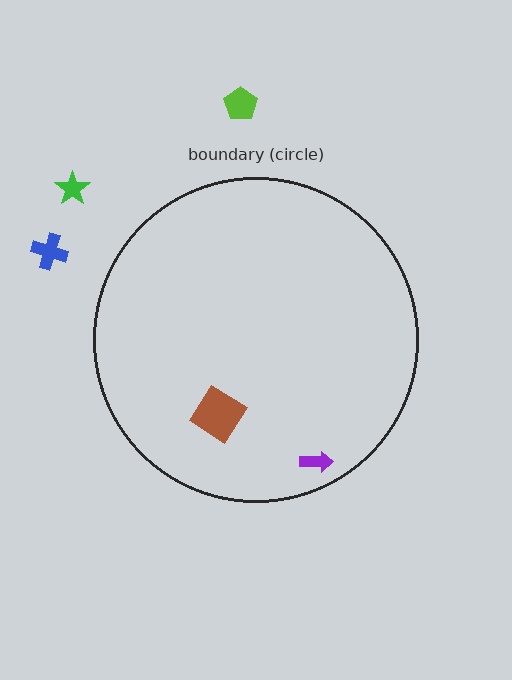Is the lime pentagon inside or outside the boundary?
Outside.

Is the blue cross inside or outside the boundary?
Outside.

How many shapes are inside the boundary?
2 inside, 3 outside.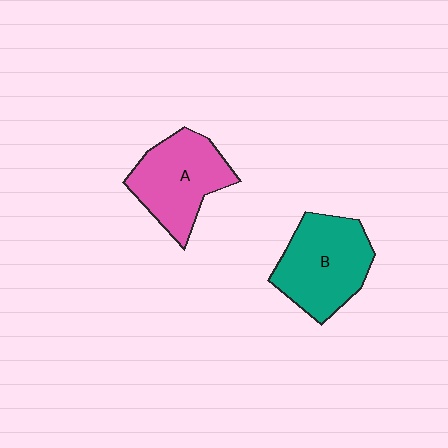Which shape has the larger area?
Shape B (teal).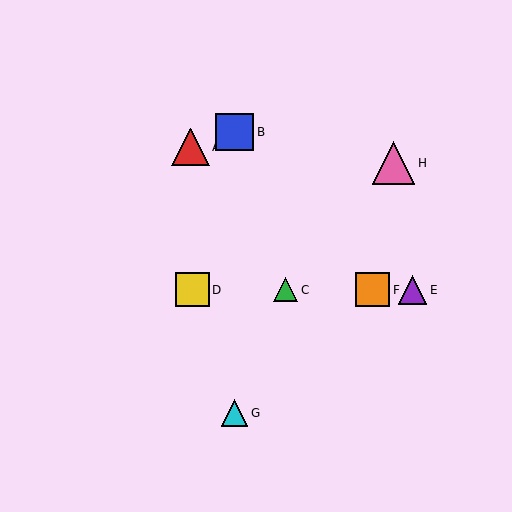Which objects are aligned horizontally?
Objects C, D, E, F are aligned horizontally.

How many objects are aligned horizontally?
4 objects (C, D, E, F) are aligned horizontally.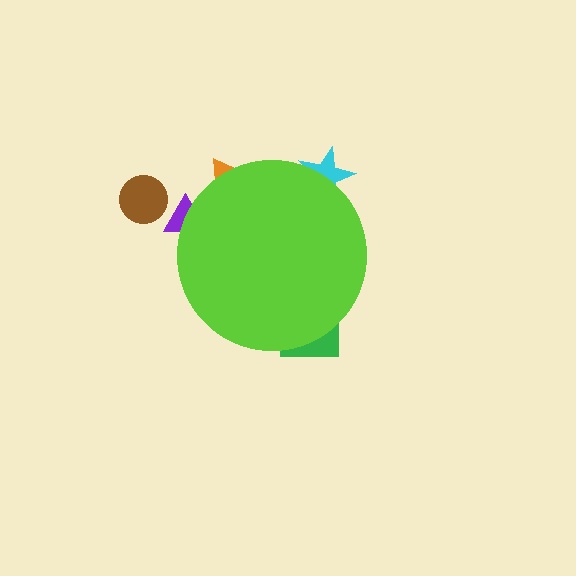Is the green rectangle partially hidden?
Yes, the green rectangle is partially hidden behind the lime circle.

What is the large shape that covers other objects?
A lime circle.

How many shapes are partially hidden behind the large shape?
4 shapes are partially hidden.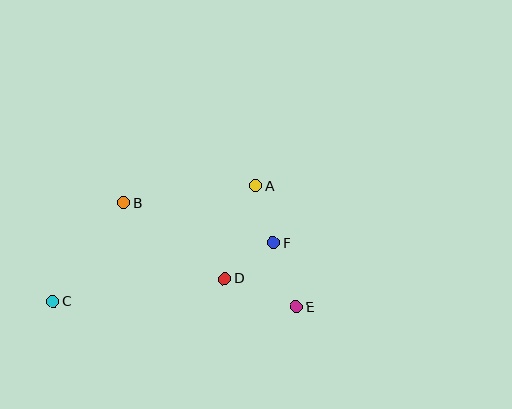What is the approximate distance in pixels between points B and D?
The distance between B and D is approximately 127 pixels.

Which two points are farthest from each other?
Points C and E are farthest from each other.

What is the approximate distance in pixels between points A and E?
The distance between A and E is approximately 128 pixels.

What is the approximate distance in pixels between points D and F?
The distance between D and F is approximately 60 pixels.